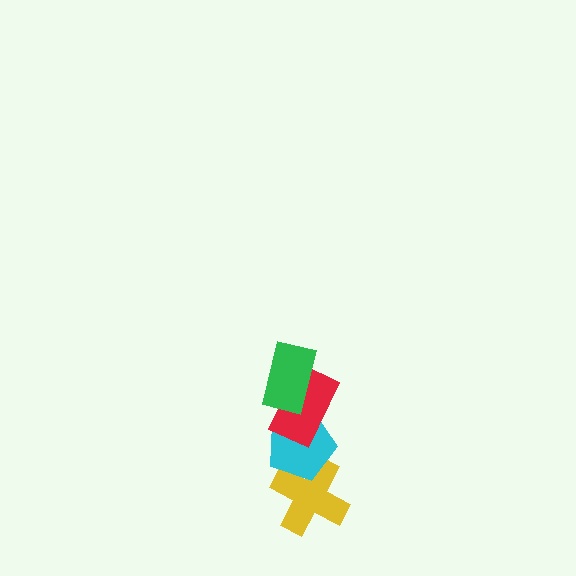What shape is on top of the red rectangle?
The green rectangle is on top of the red rectangle.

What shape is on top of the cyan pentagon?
The red rectangle is on top of the cyan pentagon.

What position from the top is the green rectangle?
The green rectangle is 1st from the top.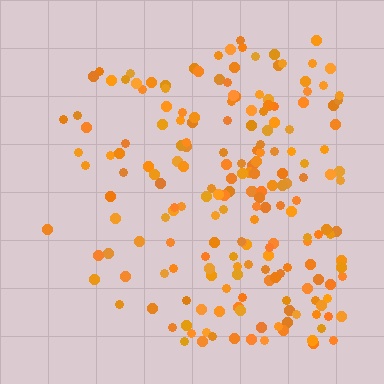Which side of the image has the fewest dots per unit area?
The left.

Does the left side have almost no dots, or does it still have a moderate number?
Still a moderate number, just noticeably fewer than the right.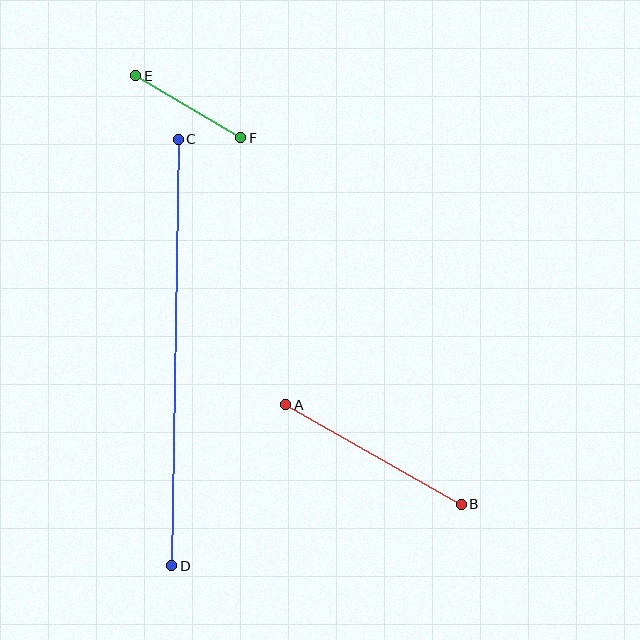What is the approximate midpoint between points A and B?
The midpoint is at approximately (373, 454) pixels.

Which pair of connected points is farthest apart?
Points C and D are farthest apart.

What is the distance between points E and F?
The distance is approximately 122 pixels.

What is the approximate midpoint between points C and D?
The midpoint is at approximately (175, 353) pixels.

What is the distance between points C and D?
The distance is approximately 426 pixels.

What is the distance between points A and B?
The distance is approximately 202 pixels.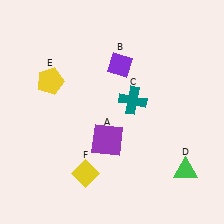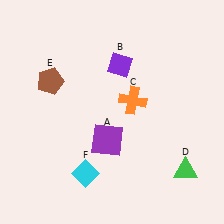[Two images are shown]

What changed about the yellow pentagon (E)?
In Image 1, E is yellow. In Image 2, it changed to brown.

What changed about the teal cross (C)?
In Image 1, C is teal. In Image 2, it changed to orange.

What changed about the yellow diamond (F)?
In Image 1, F is yellow. In Image 2, it changed to cyan.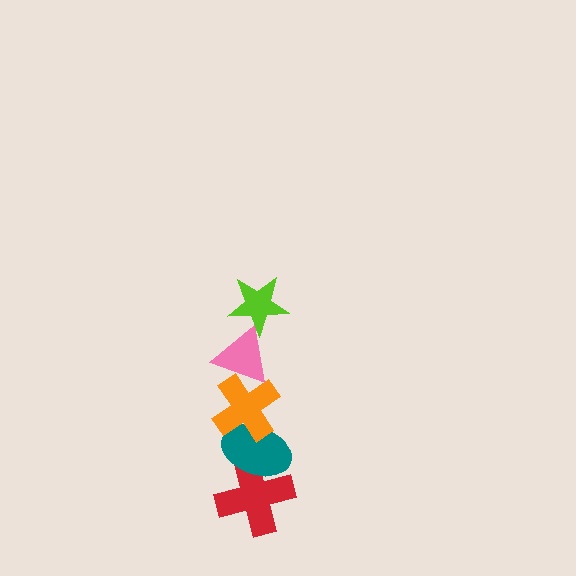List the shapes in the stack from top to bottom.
From top to bottom: the lime star, the pink triangle, the orange cross, the teal ellipse, the red cross.